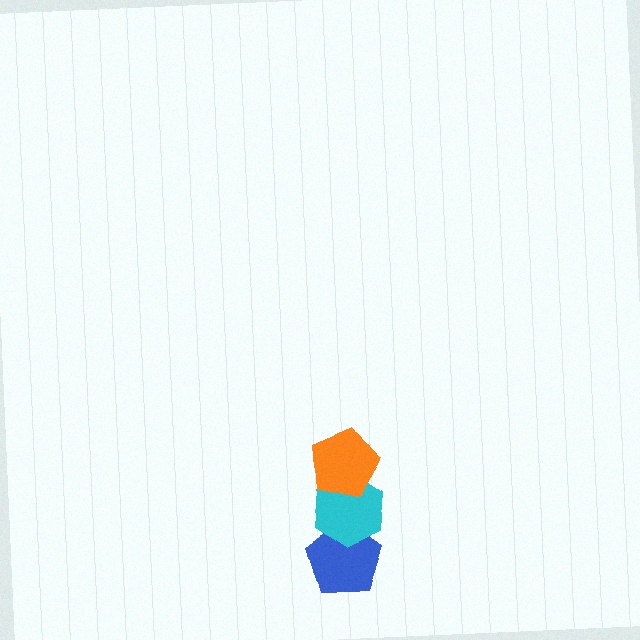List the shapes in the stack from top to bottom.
From top to bottom: the orange pentagon, the cyan hexagon, the blue pentagon.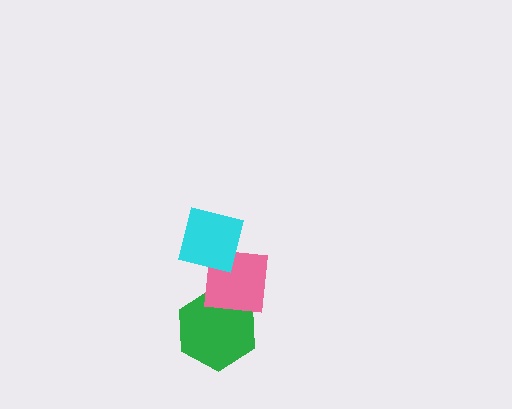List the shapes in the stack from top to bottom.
From top to bottom: the cyan square, the pink square, the green hexagon.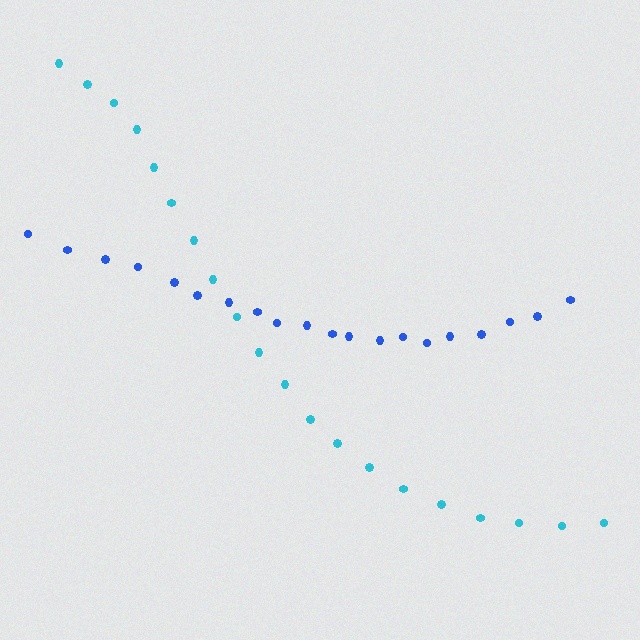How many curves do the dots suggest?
There are 2 distinct paths.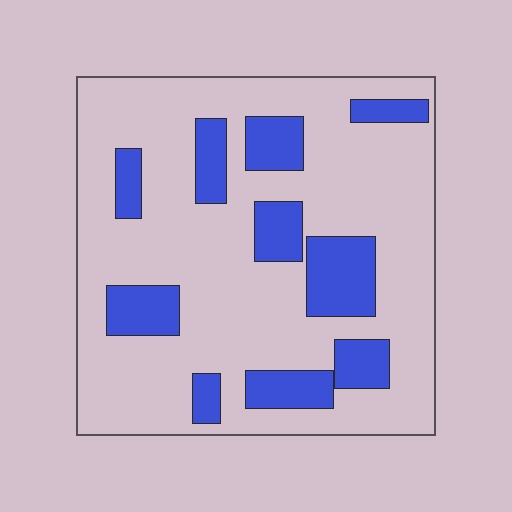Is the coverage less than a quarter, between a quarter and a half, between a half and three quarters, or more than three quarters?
Less than a quarter.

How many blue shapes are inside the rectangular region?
10.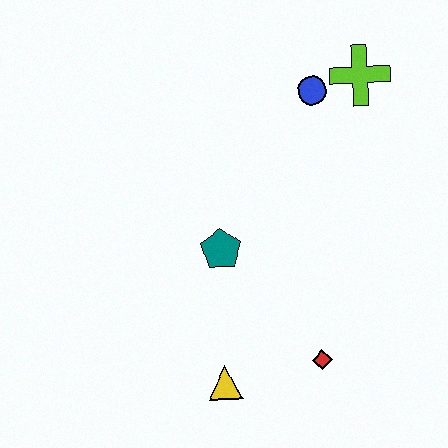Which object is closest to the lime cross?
The blue circle is closest to the lime cross.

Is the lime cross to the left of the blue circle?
No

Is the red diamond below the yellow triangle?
No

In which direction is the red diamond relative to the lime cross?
The red diamond is below the lime cross.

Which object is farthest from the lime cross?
The yellow triangle is farthest from the lime cross.